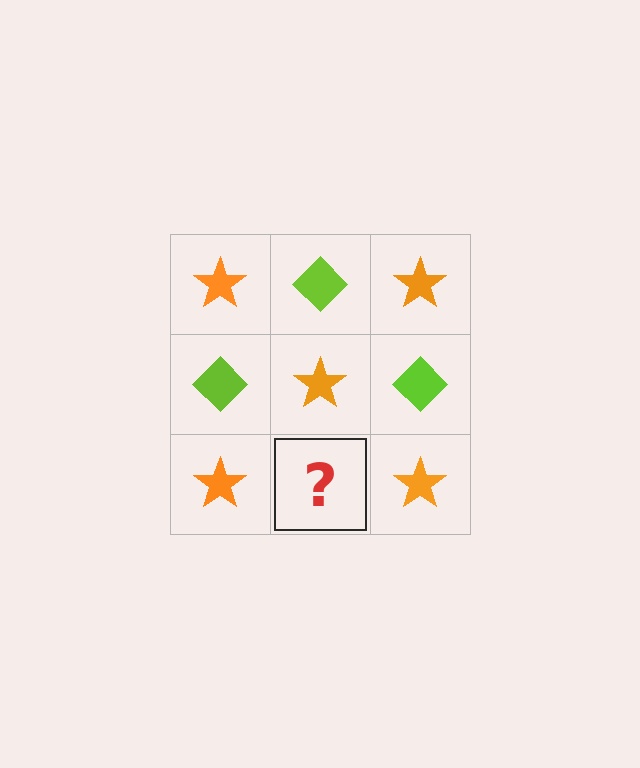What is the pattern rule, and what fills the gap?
The rule is that it alternates orange star and lime diamond in a checkerboard pattern. The gap should be filled with a lime diamond.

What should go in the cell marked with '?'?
The missing cell should contain a lime diamond.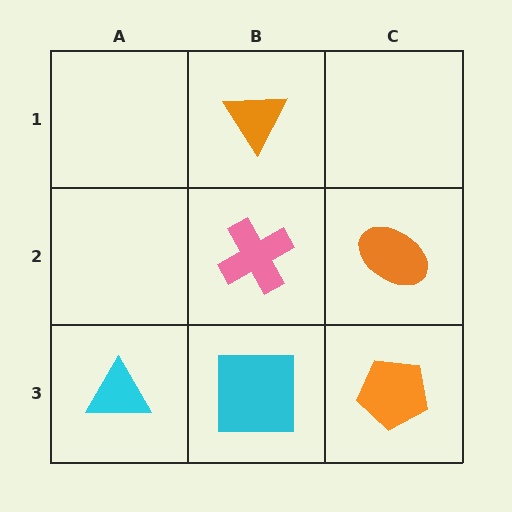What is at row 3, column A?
A cyan triangle.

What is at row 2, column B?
A pink cross.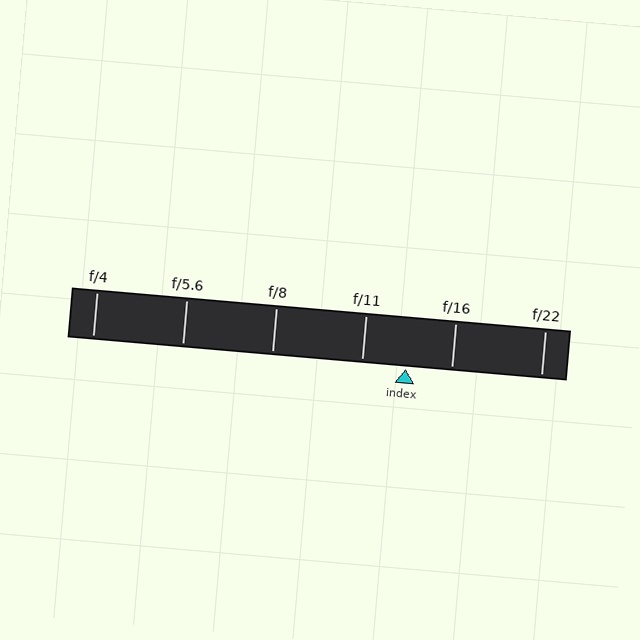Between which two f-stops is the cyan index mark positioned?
The index mark is between f/11 and f/16.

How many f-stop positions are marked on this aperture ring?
There are 6 f-stop positions marked.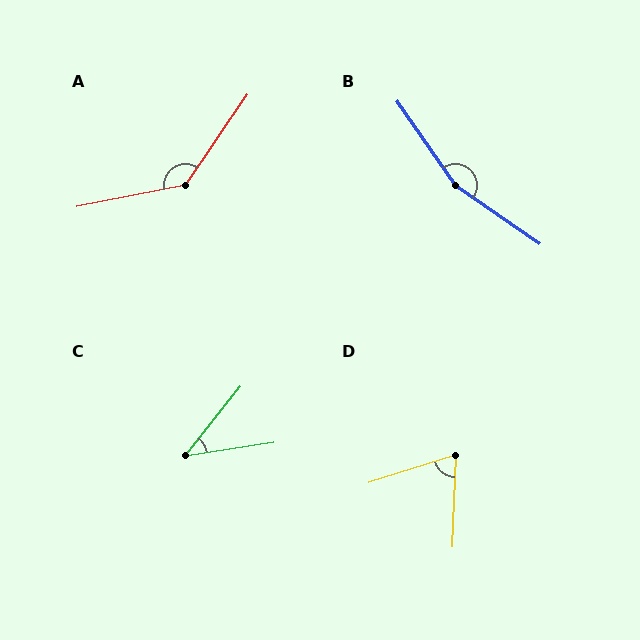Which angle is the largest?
B, at approximately 159 degrees.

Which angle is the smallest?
C, at approximately 43 degrees.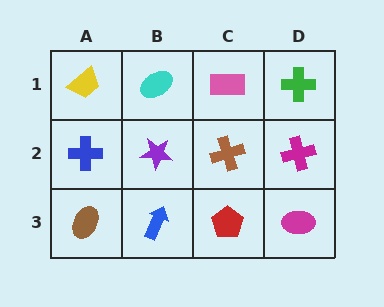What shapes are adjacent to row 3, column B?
A purple star (row 2, column B), a brown ellipse (row 3, column A), a red pentagon (row 3, column C).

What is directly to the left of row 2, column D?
A brown cross.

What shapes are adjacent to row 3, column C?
A brown cross (row 2, column C), a blue arrow (row 3, column B), a magenta ellipse (row 3, column D).